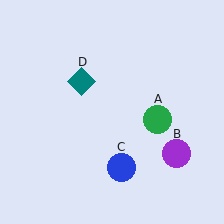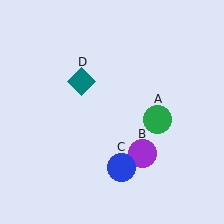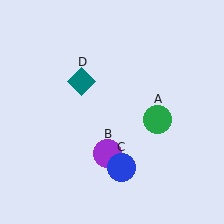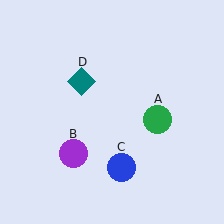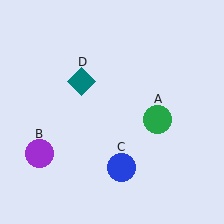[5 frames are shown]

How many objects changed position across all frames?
1 object changed position: purple circle (object B).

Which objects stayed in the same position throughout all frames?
Green circle (object A) and blue circle (object C) and teal diamond (object D) remained stationary.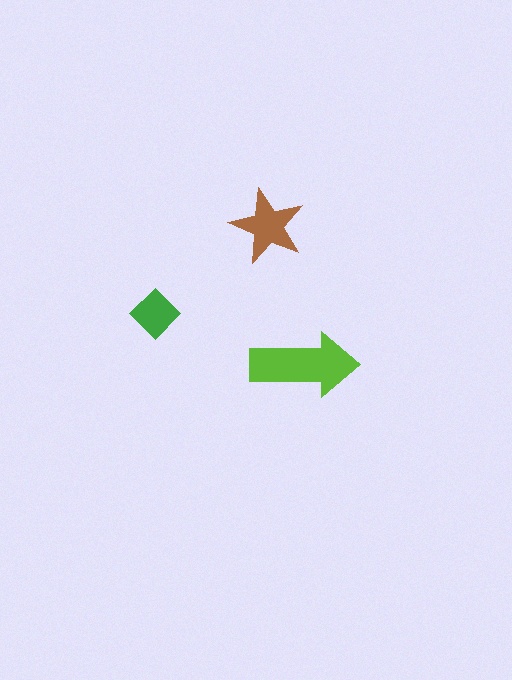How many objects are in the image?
There are 3 objects in the image.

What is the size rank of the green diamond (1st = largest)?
3rd.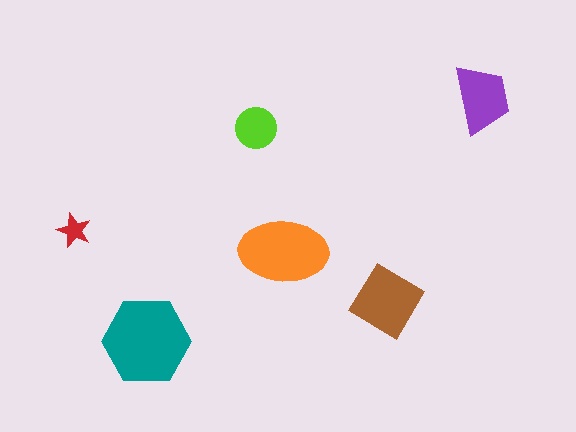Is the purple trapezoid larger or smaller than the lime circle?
Larger.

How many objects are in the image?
There are 6 objects in the image.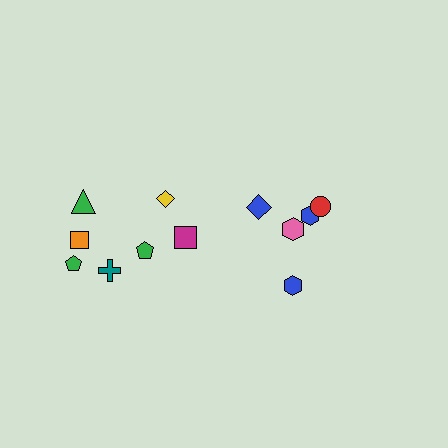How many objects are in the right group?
There are 5 objects.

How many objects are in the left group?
There are 7 objects.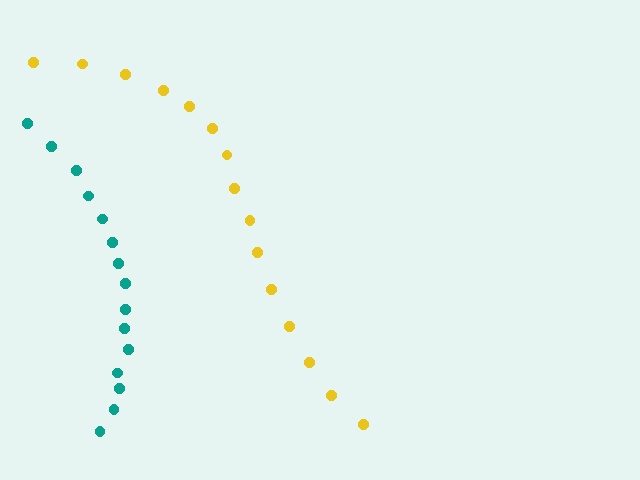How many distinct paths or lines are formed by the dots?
There are 2 distinct paths.